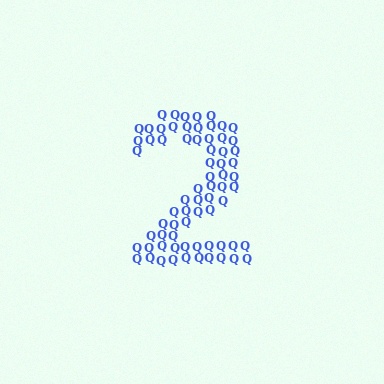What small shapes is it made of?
It is made of small letter Q's.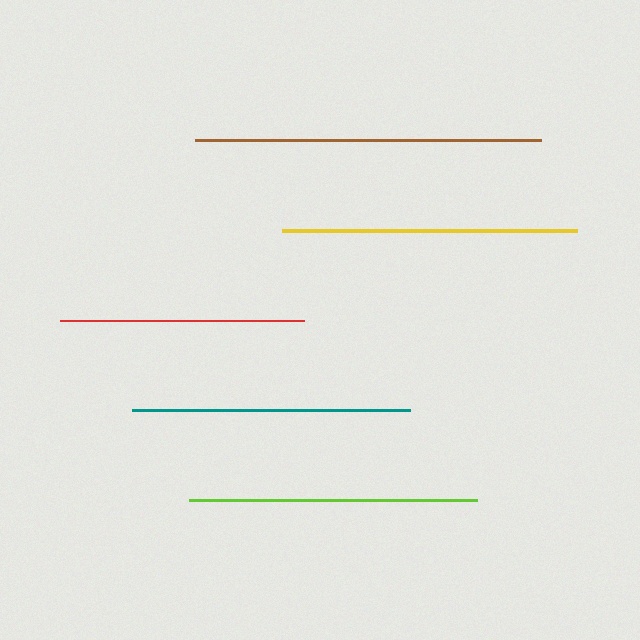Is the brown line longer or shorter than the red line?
The brown line is longer than the red line.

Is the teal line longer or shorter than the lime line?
The lime line is longer than the teal line.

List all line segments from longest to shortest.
From longest to shortest: brown, yellow, lime, teal, red.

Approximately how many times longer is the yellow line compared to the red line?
The yellow line is approximately 1.2 times the length of the red line.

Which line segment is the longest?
The brown line is the longest at approximately 347 pixels.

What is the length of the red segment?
The red segment is approximately 243 pixels long.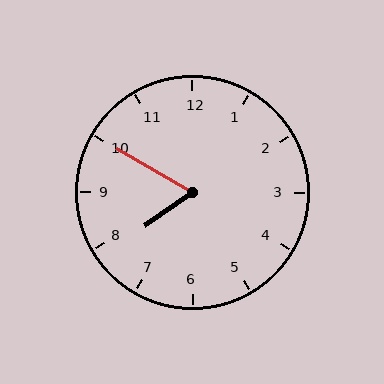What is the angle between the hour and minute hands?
Approximately 65 degrees.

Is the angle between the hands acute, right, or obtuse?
It is acute.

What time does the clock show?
7:50.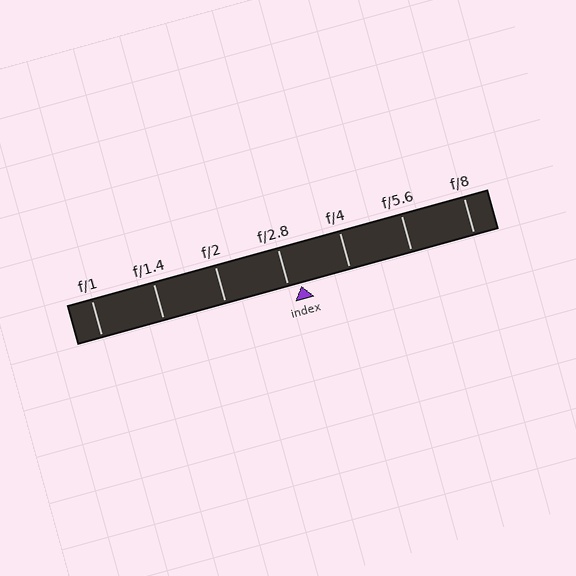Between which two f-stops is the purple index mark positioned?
The index mark is between f/2.8 and f/4.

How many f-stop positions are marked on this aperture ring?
There are 7 f-stop positions marked.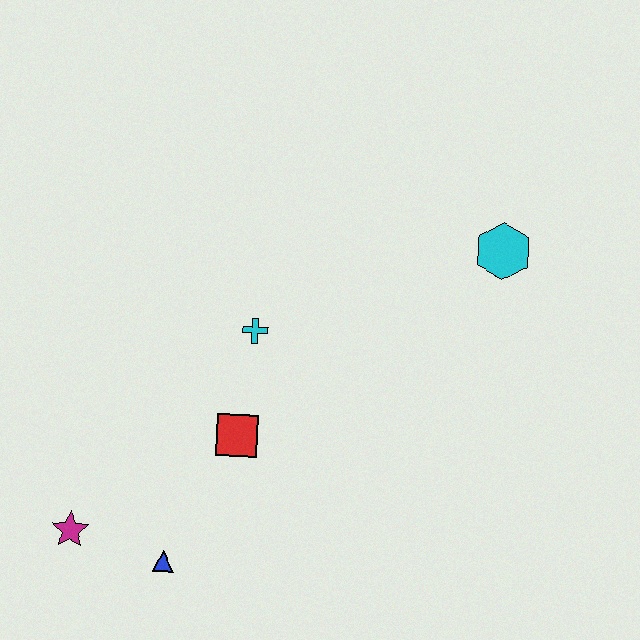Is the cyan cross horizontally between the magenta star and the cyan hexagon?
Yes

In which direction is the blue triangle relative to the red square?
The blue triangle is below the red square.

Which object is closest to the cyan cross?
The red square is closest to the cyan cross.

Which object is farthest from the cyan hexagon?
The magenta star is farthest from the cyan hexagon.